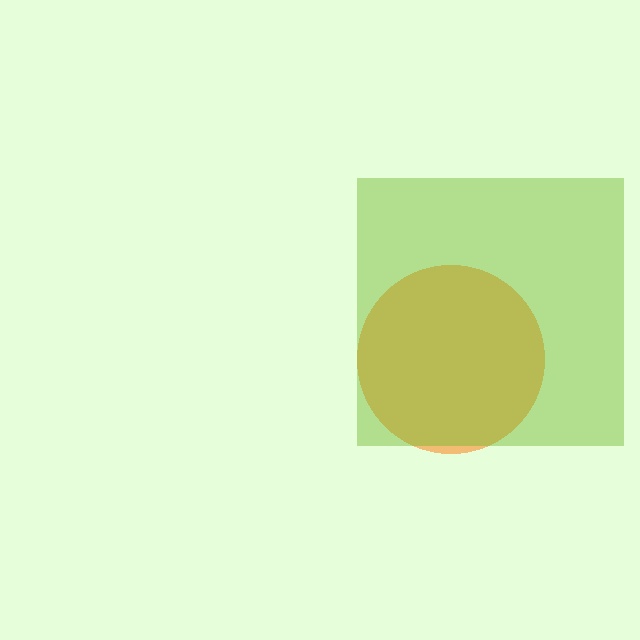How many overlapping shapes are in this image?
There are 2 overlapping shapes in the image.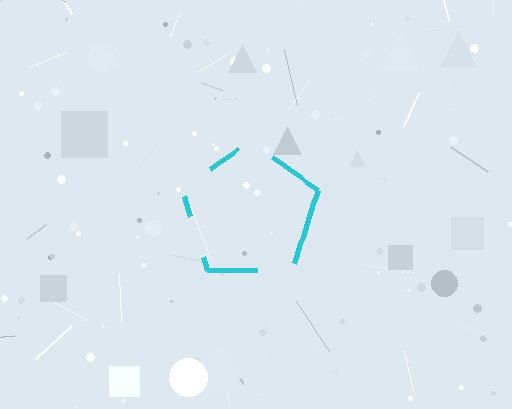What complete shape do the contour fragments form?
The contour fragments form a pentagon.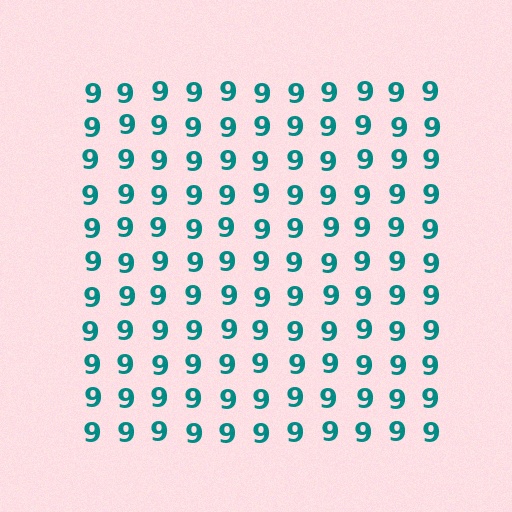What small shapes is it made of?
It is made of small digit 9's.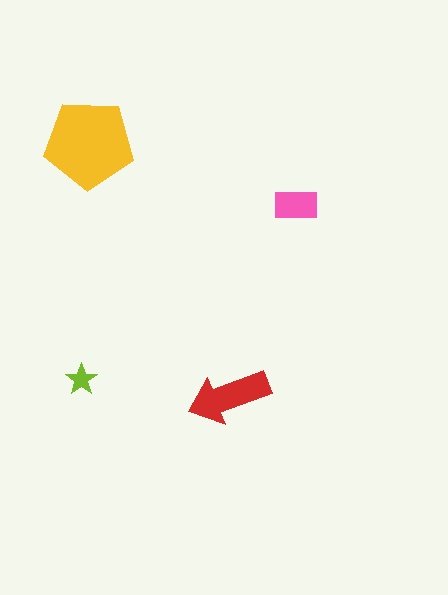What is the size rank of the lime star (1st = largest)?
4th.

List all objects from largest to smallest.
The yellow pentagon, the red arrow, the pink rectangle, the lime star.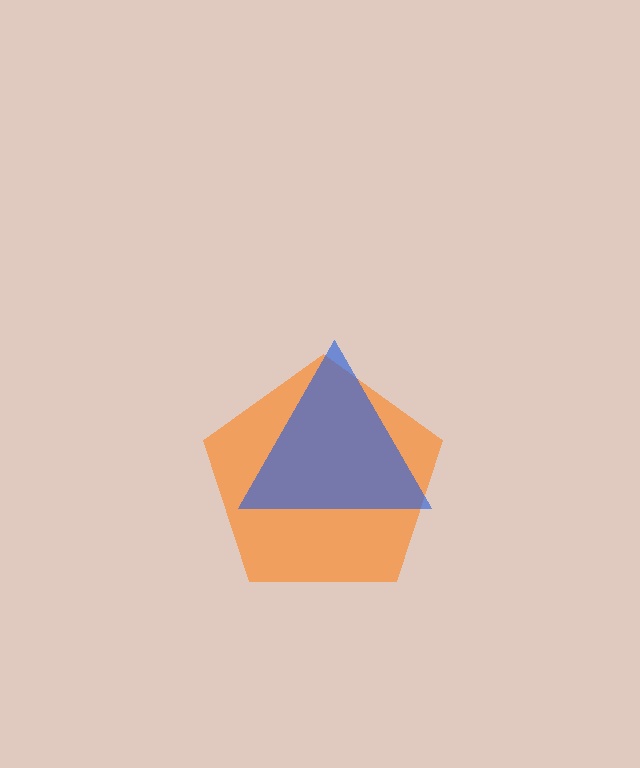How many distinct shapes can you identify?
There are 2 distinct shapes: an orange pentagon, a blue triangle.